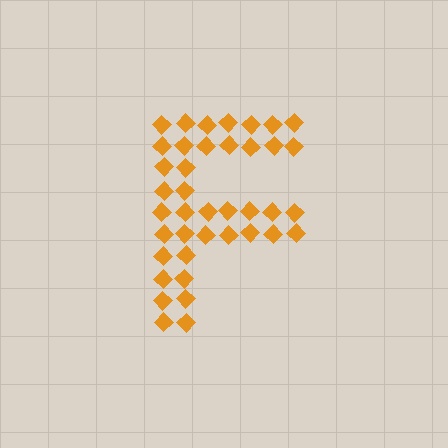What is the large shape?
The large shape is the letter F.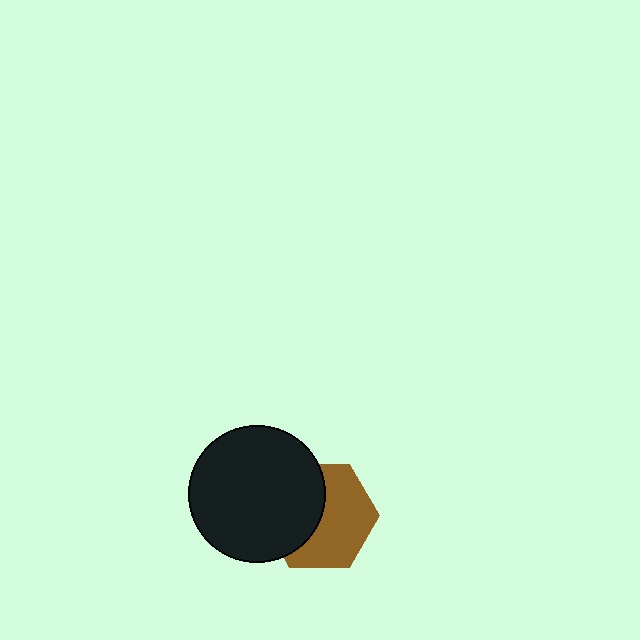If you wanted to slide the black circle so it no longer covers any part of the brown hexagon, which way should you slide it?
Slide it left — that is the most direct way to separate the two shapes.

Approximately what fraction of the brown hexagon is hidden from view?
Roughly 44% of the brown hexagon is hidden behind the black circle.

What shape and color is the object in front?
The object in front is a black circle.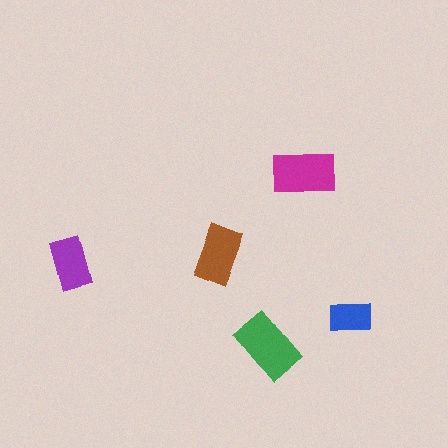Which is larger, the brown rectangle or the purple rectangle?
The brown one.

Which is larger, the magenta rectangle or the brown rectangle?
The magenta one.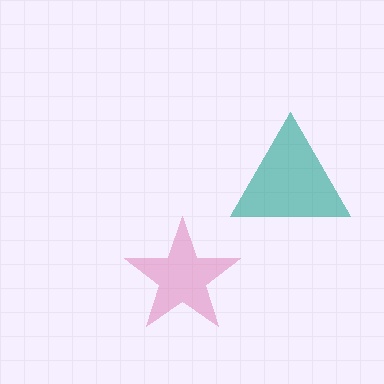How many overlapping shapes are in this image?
There are 2 overlapping shapes in the image.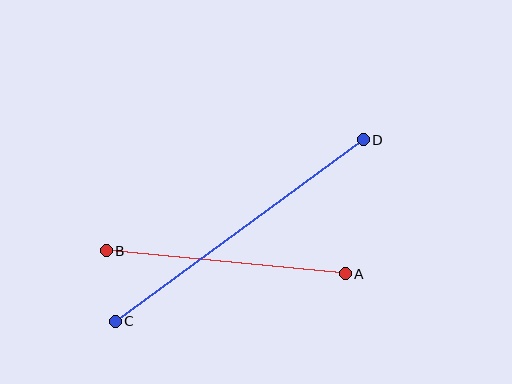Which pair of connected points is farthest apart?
Points C and D are farthest apart.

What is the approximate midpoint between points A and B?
The midpoint is at approximately (226, 262) pixels.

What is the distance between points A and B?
The distance is approximately 240 pixels.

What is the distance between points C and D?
The distance is approximately 307 pixels.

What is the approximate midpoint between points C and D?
The midpoint is at approximately (239, 231) pixels.